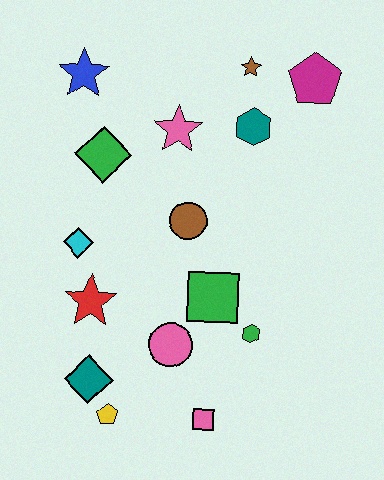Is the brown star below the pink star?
No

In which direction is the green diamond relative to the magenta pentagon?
The green diamond is to the left of the magenta pentagon.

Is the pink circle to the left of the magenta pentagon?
Yes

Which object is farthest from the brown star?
The yellow pentagon is farthest from the brown star.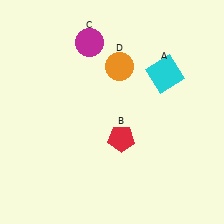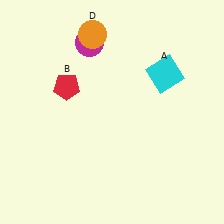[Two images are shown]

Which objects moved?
The objects that moved are: the red pentagon (B), the orange circle (D).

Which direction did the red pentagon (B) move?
The red pentagon (B) moved left.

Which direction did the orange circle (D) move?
The orange circle (D) moved up.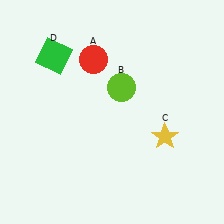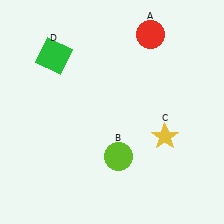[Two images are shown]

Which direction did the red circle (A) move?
The red circle (A) moved right.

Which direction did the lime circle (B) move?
The lime circle (B) moved down.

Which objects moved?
The objects that moved are: the red circle (A), the lime circle (B).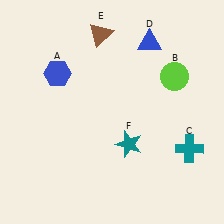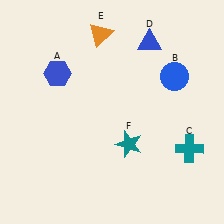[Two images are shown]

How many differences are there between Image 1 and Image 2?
There are 2 differences between the two images.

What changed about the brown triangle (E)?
In Image 1, E is brown. In Image 2, it changed to orange.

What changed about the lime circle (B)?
In Image 1, B is lime. In Image 2, it changed to blue.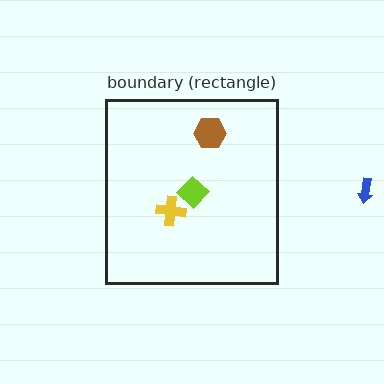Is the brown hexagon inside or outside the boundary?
Inside.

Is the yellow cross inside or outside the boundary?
Inside.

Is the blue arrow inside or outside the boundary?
Outside.